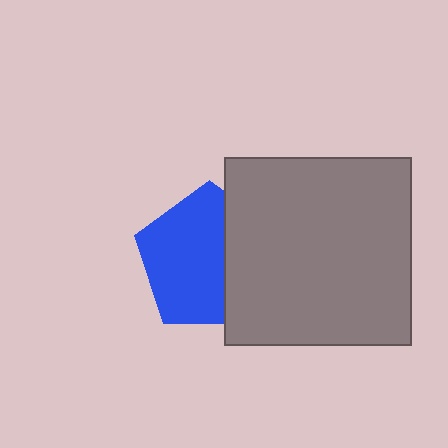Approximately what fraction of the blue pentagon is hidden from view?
Roughly 37% of the blue pentagon is hidden behind the gray square.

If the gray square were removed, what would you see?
You would see the complete blue pentagon.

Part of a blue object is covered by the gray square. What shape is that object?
It is a pentagon.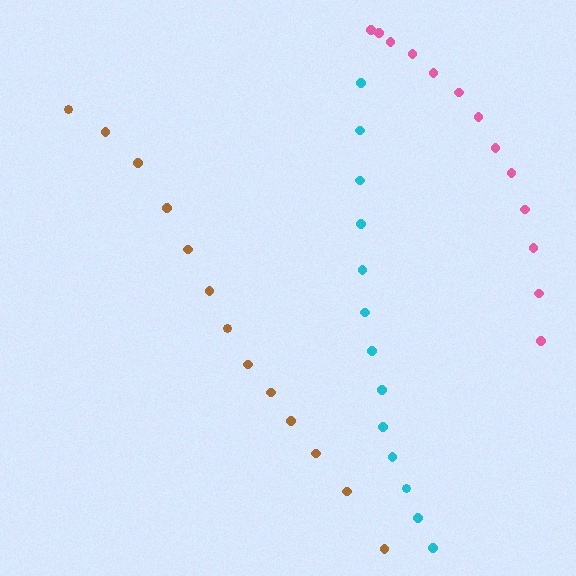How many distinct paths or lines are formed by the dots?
There are 3 distinct paths.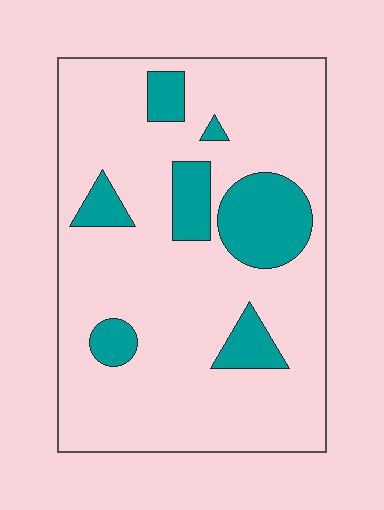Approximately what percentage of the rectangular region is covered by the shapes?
Approximately 20%.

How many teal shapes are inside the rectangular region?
7.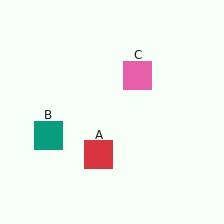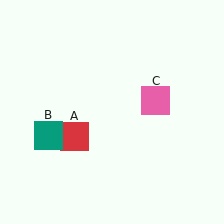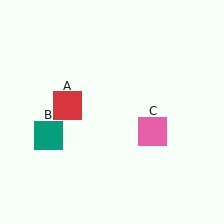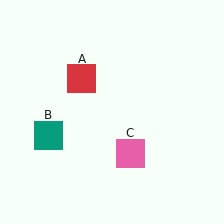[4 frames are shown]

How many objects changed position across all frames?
2 objects changed position: red square (object A), pink square (object C).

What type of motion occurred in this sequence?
The red square (object A), pink square (object C) rotated clockwise around the center of the scene.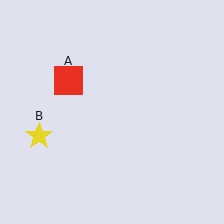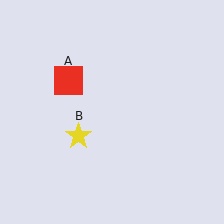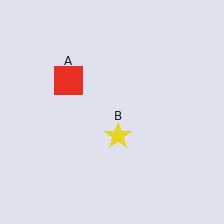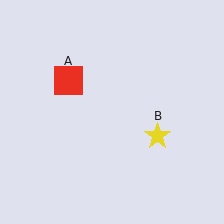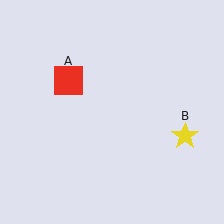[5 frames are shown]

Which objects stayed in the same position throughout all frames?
Red square (object A) remained stationary.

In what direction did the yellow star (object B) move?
The yellow star (object B) moved right.